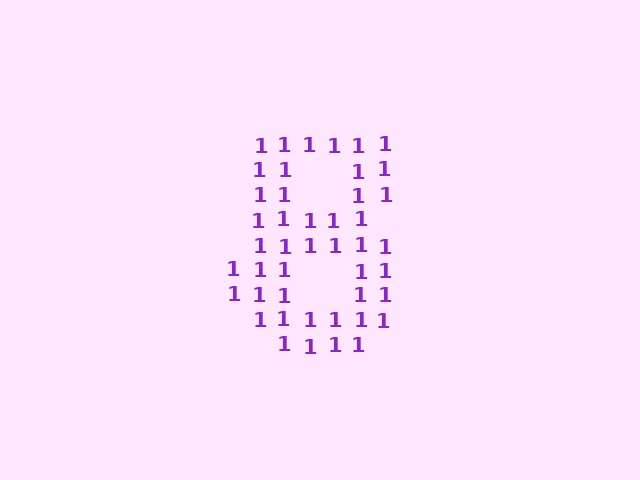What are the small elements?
The small elements are digit 1's.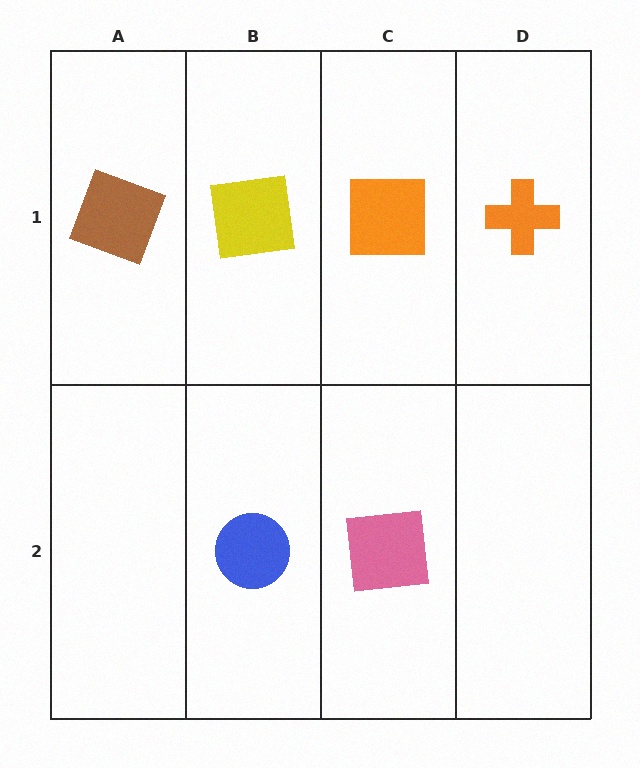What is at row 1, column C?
An orange square.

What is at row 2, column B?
A blue circle.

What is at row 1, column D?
An orange cross.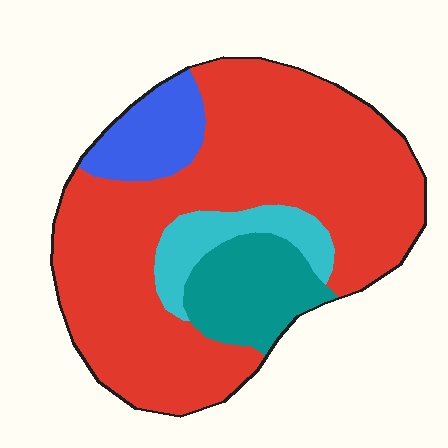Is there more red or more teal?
Red.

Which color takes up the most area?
Red, at roughly 70%.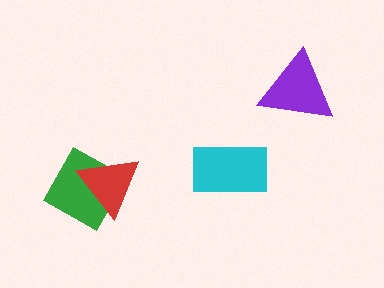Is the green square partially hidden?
Yes, it is partially covered by another shape.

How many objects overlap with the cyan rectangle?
0 objects overlap with the cyan rectangle.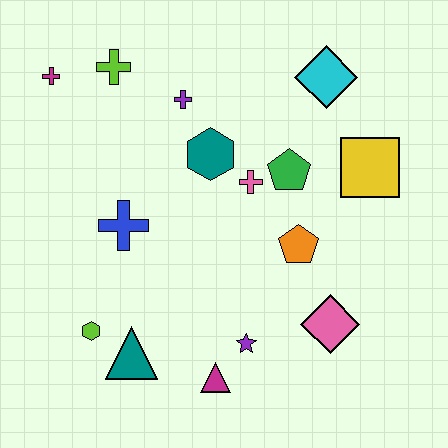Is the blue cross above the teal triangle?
Yes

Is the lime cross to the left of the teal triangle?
Yes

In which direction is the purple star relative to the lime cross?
The purple star is below the lime cross.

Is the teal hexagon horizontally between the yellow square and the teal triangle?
Yes